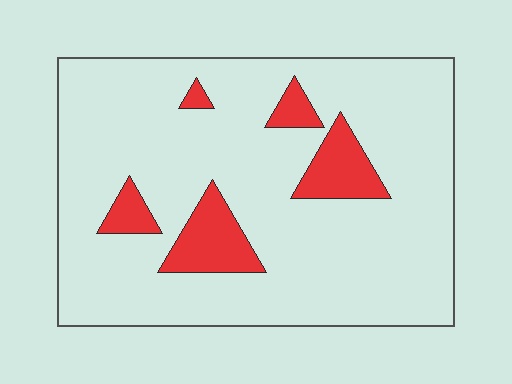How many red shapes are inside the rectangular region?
5.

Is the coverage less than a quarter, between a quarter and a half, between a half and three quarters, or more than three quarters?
Less than a quarter.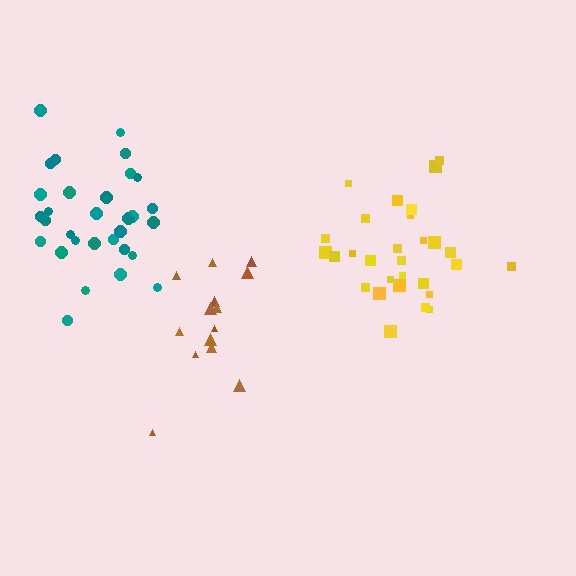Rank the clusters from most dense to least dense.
teal, yellow, brown.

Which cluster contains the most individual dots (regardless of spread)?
Teal (31).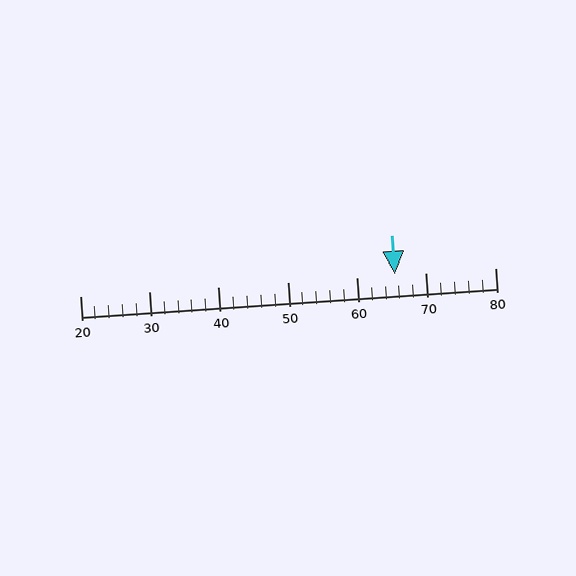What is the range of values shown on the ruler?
The ruler shows values from 20 to 80.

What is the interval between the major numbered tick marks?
The major tick marks are spaced 10 units apart.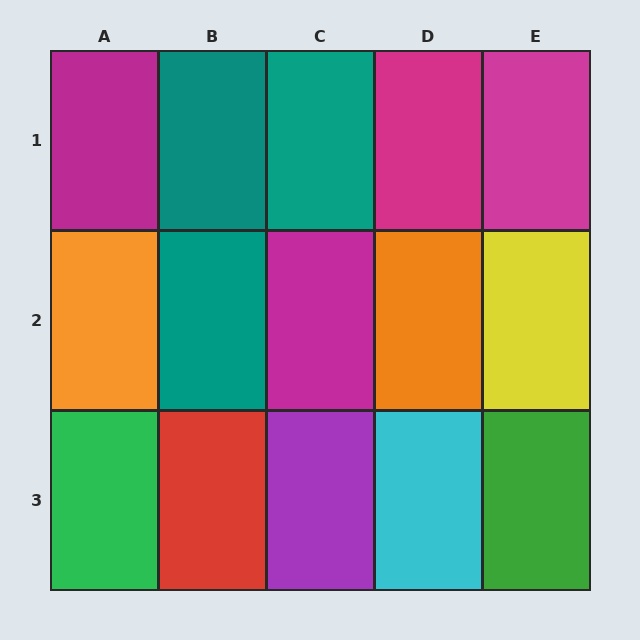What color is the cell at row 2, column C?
Magenta.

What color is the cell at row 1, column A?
Magenta.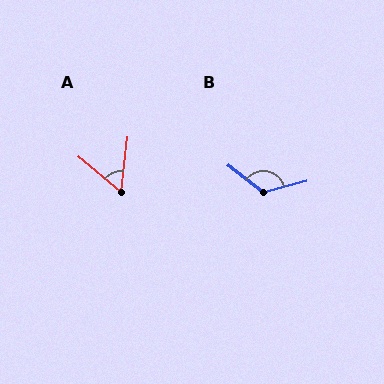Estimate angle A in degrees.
Approximately 57 degrees.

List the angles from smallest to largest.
A (57°), B (128°).